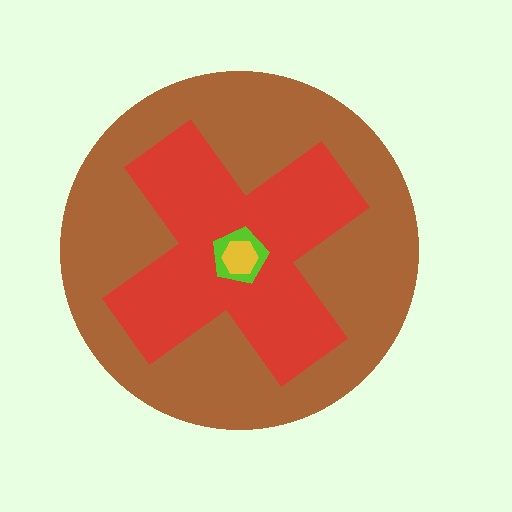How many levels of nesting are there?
4.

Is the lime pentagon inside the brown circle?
Yes.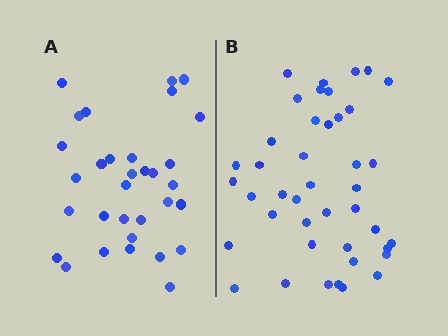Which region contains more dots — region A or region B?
Region B (the right region) has more dots.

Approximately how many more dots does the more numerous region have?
Region B has roughly 10 or so more dots than region A.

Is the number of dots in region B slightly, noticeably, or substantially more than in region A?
Region B has noticeably more, but not dramatically so. The ratio is roughly 1.3 to 1.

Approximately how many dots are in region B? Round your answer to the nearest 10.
About 40 dots. (The exact count is 42, which rounds to 40.)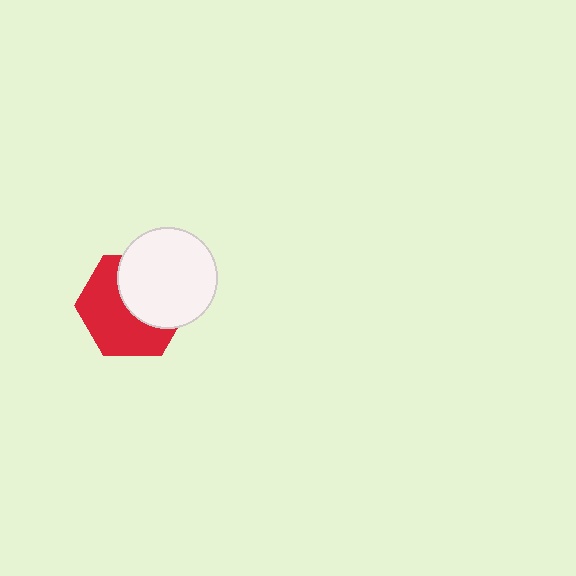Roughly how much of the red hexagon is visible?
About half of it is visible (roughly 55%).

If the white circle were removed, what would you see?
You would see the complete red hexagon.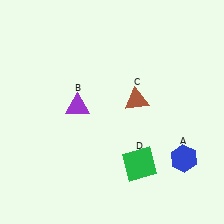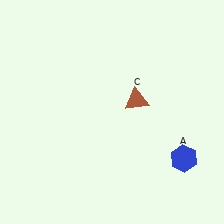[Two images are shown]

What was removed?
The purple triangle (B), the green square (D) were removed in Image 2.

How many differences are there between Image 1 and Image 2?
There are 2 differences between the two images.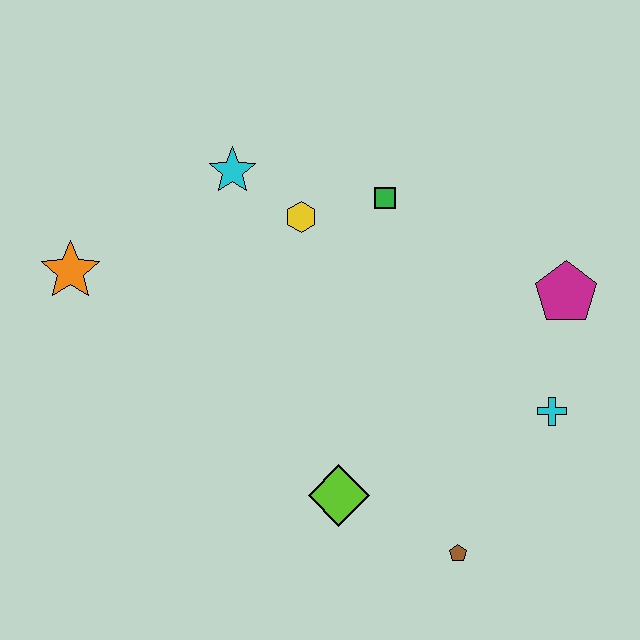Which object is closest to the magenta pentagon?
The cyan cross is closest to the magenta pentagon.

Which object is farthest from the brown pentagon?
The orange star is farthest from the brown pentagon.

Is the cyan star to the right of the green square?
No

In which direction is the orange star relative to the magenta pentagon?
The orange star is to the left of the magenta pentagon.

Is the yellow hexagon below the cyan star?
Yes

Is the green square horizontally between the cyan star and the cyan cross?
Yes